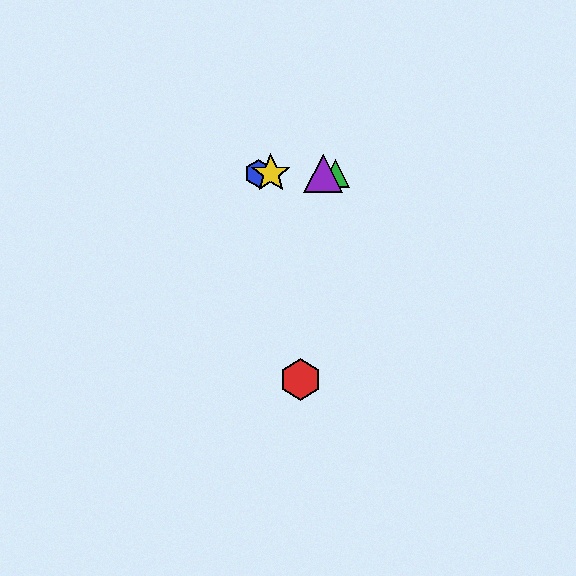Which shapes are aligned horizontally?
The blue hexagon, the green triangle, the yellow star, the purple triangle are aligned horizontally.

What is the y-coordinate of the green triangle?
The green triangle is at y≈173.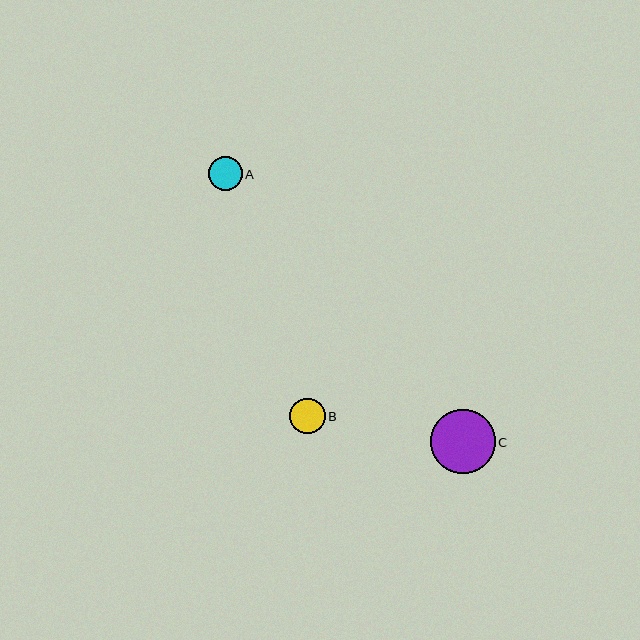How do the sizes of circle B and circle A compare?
Circle B and circle A are approximately the same size.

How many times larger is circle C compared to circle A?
Circle C is approximately 1.9 times the size of circle A.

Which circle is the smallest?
Circle A is the smallest with a size of approximately 34 pixels.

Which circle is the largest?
Circle C is the largest with a size of approximately 65 pixels.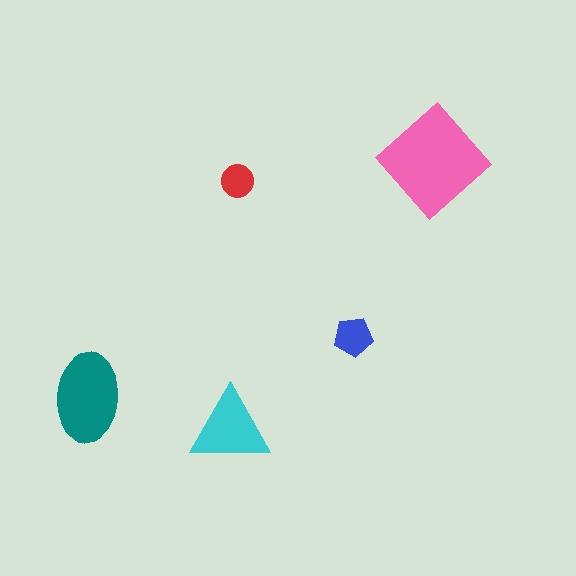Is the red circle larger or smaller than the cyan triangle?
Smaller.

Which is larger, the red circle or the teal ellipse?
The teal ellipse.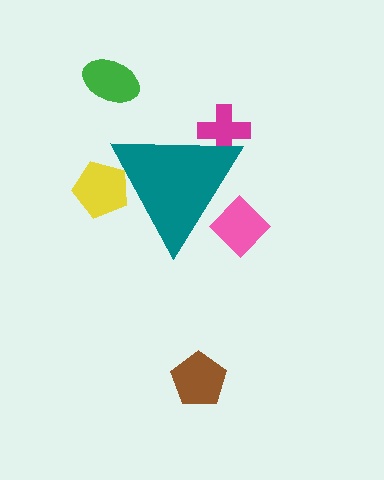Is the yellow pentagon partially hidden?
Yes, the yellow pentagon is partially hidden behind the teal triangle.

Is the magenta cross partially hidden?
Yes, the magenta cross is partially hidden behind the teal triangle.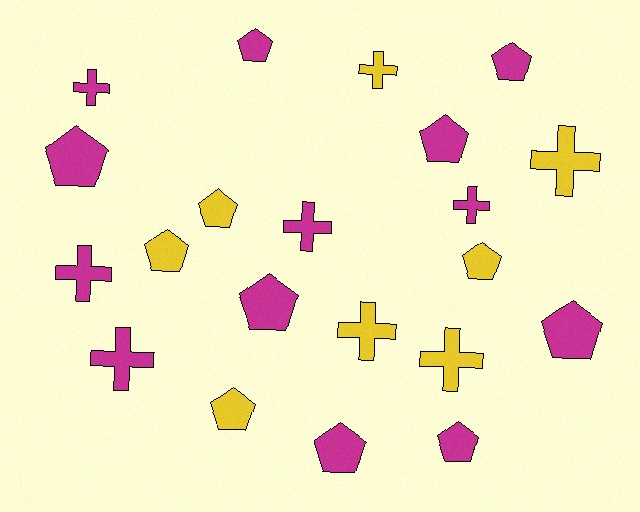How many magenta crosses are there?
There are 5 magenta crosses.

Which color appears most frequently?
Magenta, with 13 objects.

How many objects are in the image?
There are 21 objects.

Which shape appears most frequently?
Pentagon, with 12 objects.